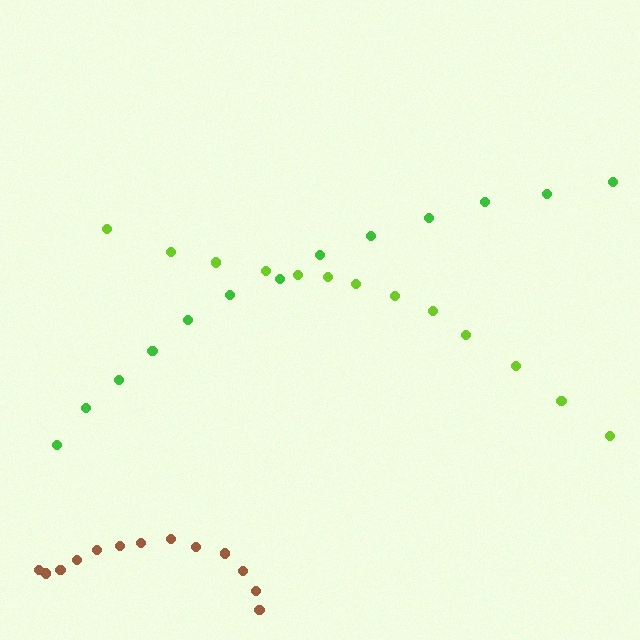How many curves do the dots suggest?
There are 3 distinct paths.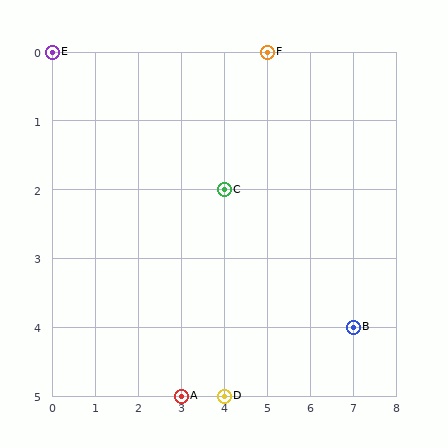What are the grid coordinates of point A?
Point A is at grid coordinates (3, 5).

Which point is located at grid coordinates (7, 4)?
Point B is at (7, 4).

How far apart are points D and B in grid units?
Points D and B are 3 columns and 1 row apart (about 3.2 grid units diagonally).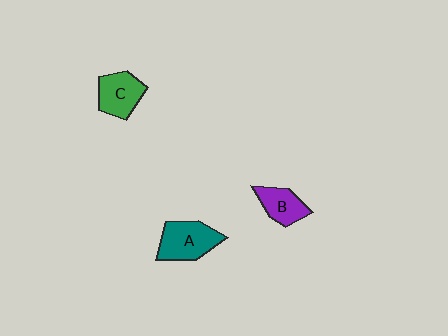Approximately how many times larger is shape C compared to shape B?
Approximately 1.2 times.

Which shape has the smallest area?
Shape B (purple).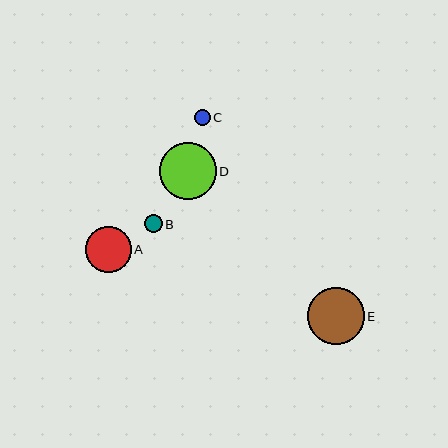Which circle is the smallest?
Circle C is the smallest with a size of approximately 15 pixels.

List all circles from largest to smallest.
From largest to smallest: E, D, A, B, C.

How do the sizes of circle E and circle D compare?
Circle E and circle D are approximately the same size.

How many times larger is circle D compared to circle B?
Circle D is approximately 3.2 times the size of circle B.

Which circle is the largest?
Circle E is the largest with a size of approximately 57 pixels.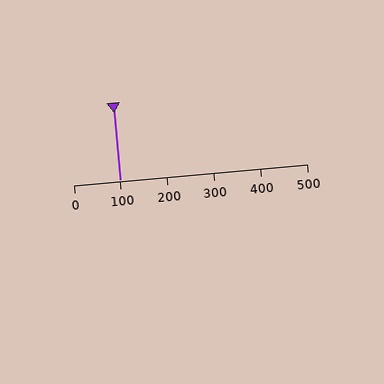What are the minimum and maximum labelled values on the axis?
The axis runs from 0 to 500.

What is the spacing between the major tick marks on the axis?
The major ticks are spaced 100 apart.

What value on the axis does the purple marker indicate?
The marker indicates approximately 100.